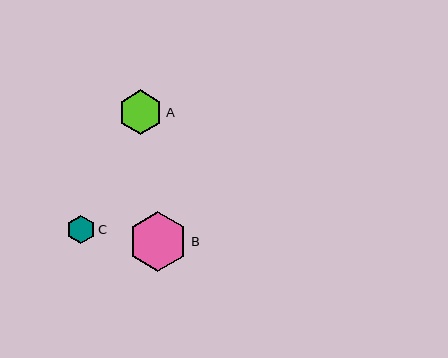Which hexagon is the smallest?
Hexagon C is the smallest with a size of approximately 28 pixels.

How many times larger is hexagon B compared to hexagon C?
Hexagon B is approximately 2.1 times the size of hexagon C.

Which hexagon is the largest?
Hexagon B is the largest with a size of approximately 60 pixels.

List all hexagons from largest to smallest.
From largest to smallest: B, A, C.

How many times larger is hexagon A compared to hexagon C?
Hexagon A is approximately 1.6 times the size of hexagon C.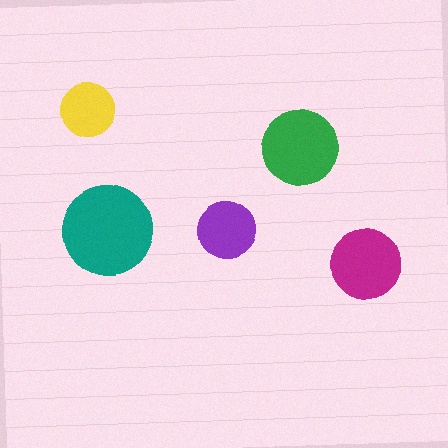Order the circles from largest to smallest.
the teal one, the green one, the magenta one, the purple one, the yellow one.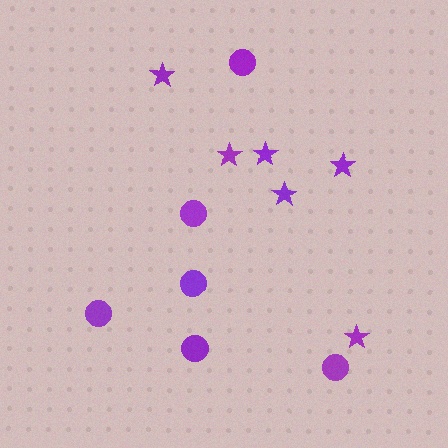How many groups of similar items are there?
There are 2 groups: one group of circles (6) and one group of stars (6).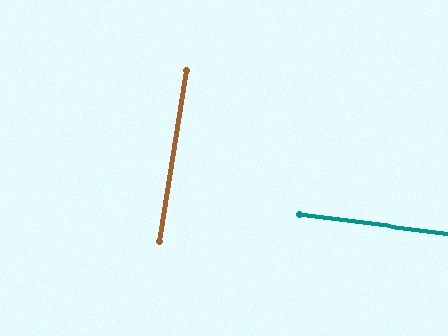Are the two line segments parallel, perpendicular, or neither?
Perpendicular — they meet at approximately 88°.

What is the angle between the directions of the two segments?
Approximately 88 degrees.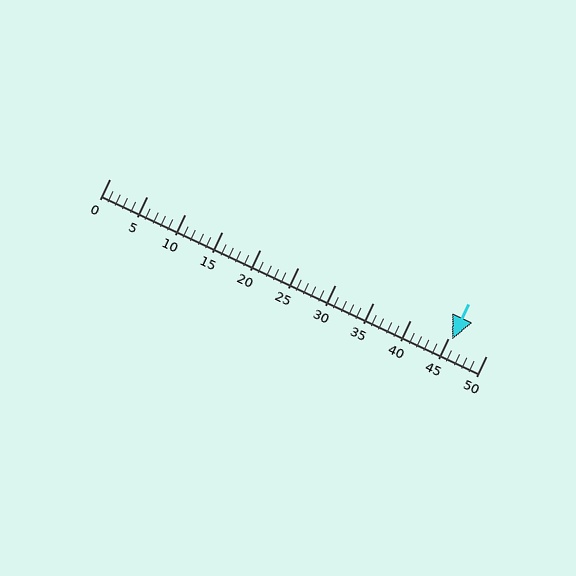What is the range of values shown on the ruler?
The ruler shows values from 0 to 50.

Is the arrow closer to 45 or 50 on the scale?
The arrow is closer to 45.